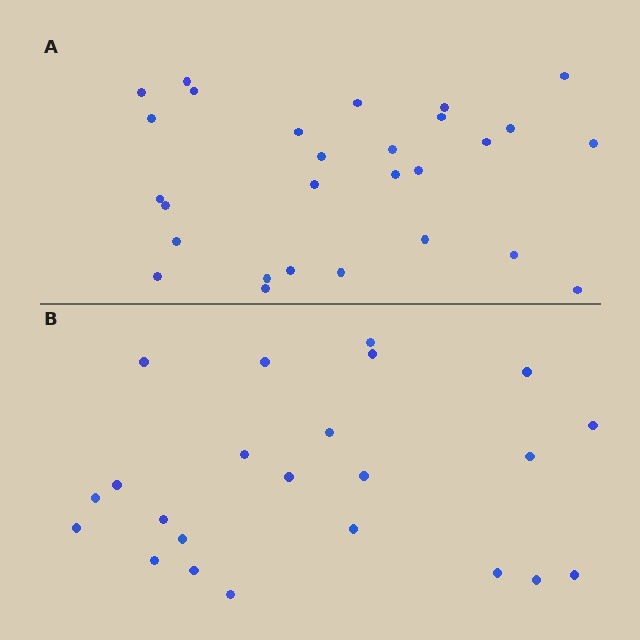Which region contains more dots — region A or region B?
Region A (the top region) has more dots.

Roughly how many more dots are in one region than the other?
Region A has about 5 more dots than region B.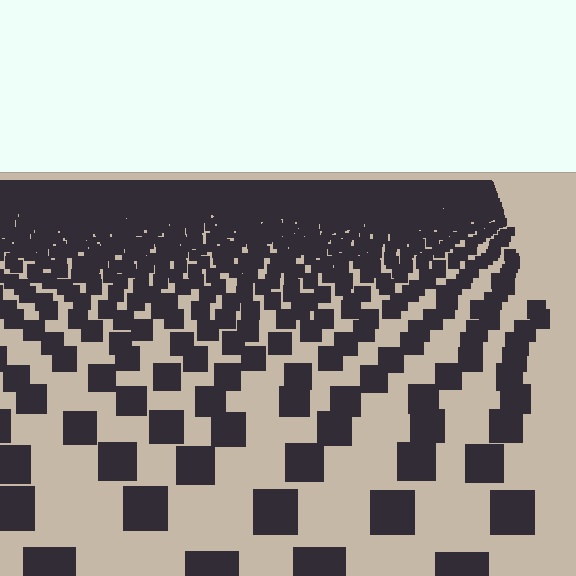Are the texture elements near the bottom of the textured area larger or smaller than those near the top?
Larger. Near the bottom, elements are closer to the viewer and appear at a bigger on-screen size.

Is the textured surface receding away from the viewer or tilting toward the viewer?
The surface is receding away from the viewer. Texture elements get smaller and denser toward the top.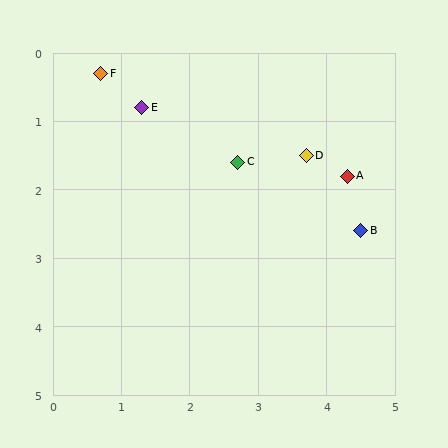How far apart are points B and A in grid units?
Points B and A are about 0.8 grid units apart.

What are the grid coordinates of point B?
Point B is at approximately (4.5, 2.6).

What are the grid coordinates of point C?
Point C is at approximately (2.7, 1.6).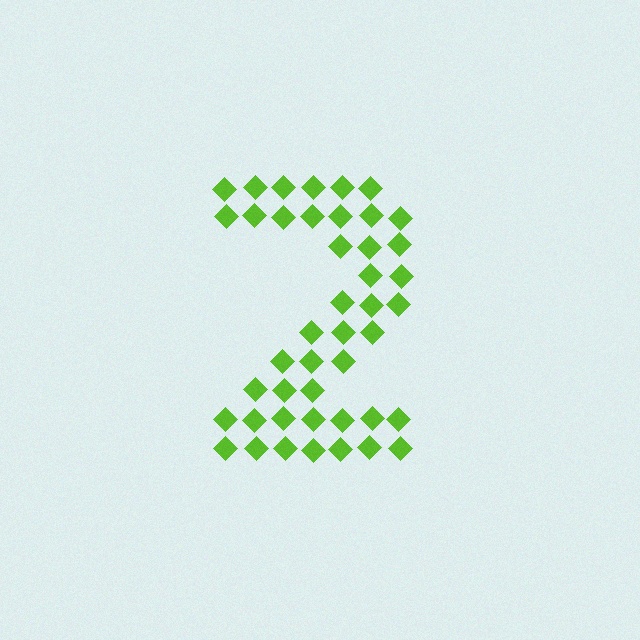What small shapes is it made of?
It is made of small diamonds.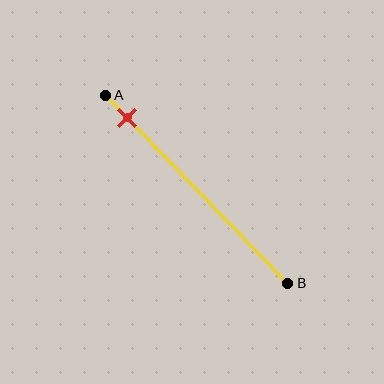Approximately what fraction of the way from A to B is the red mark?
The red mark is approximately 10% of the way from A to B.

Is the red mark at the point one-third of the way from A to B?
No, the mark is at about 10% from A, not at the 33% one-third point.